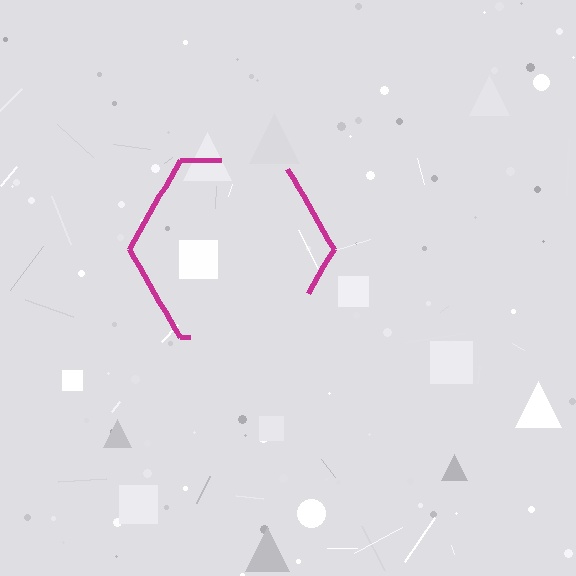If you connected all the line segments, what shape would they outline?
They would outline a hexagon.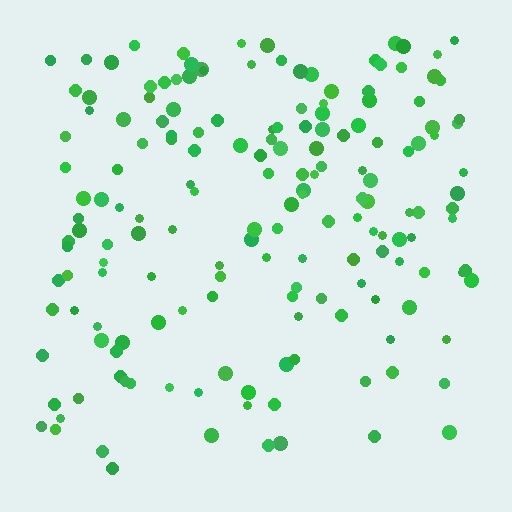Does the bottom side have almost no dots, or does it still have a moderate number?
Still a moderate number, just noticeably fewer than the top.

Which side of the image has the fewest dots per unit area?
The bottom.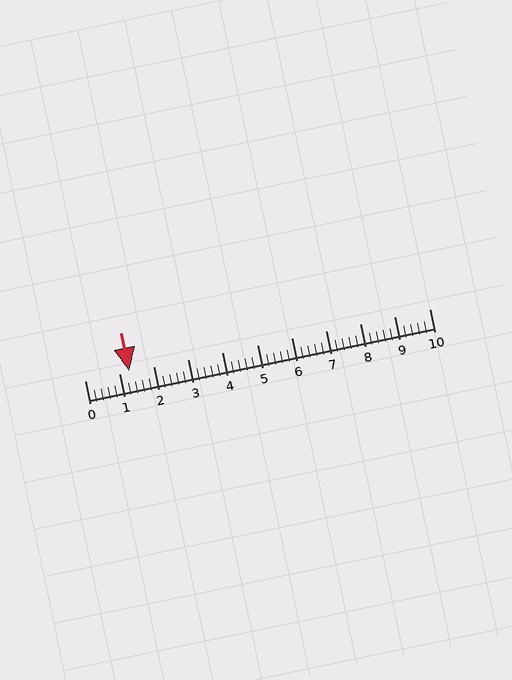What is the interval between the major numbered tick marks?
The major tick marks are spaced 1 units apart.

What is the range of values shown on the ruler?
The ruler shows values from 0 to 10.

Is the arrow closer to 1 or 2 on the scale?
The arrow is closer to 1.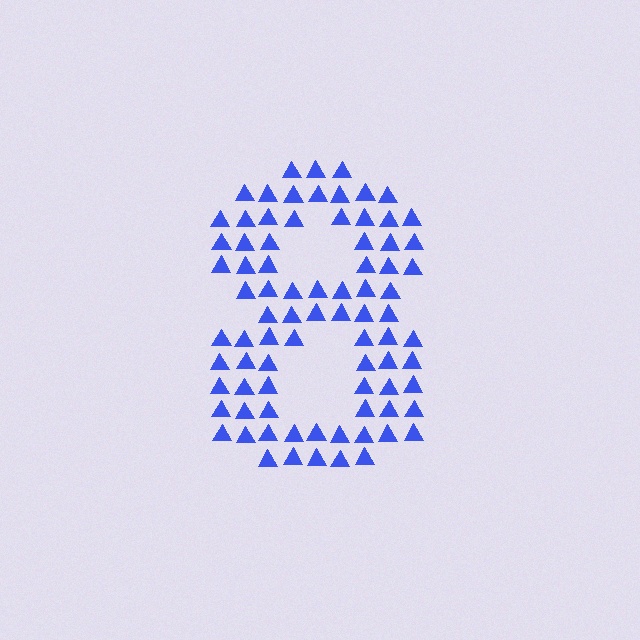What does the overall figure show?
The overall figure shows the digit 8.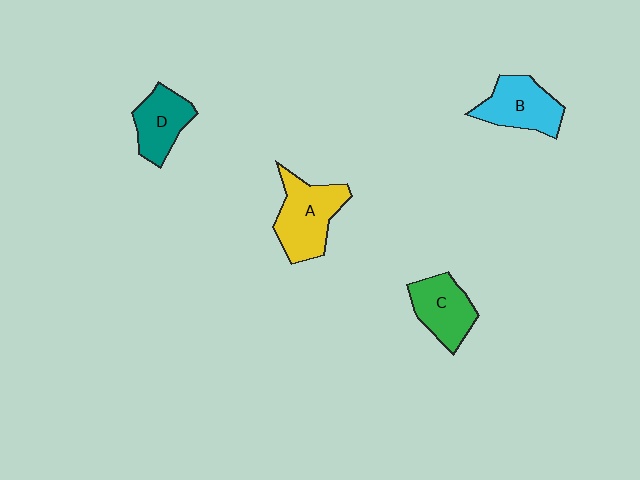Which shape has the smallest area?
Shape D (teal).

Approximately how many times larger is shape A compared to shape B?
Approximately 1.2 times.